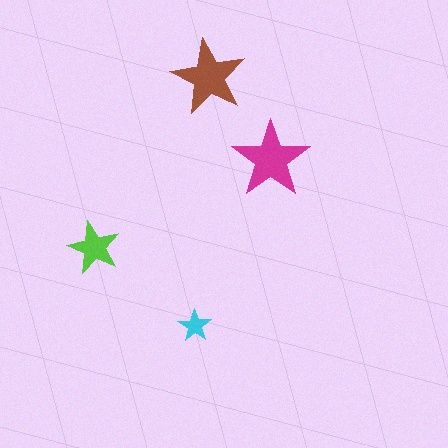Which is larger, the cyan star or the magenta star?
The magenta one.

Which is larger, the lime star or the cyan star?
The lime one.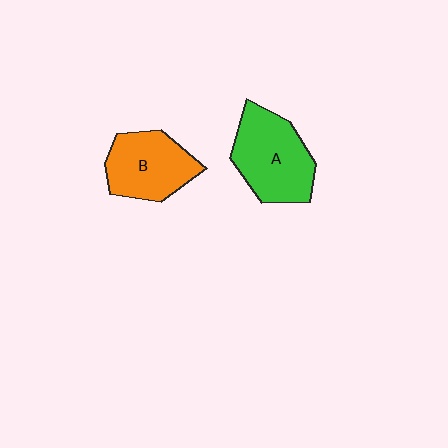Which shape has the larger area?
Shape A (green).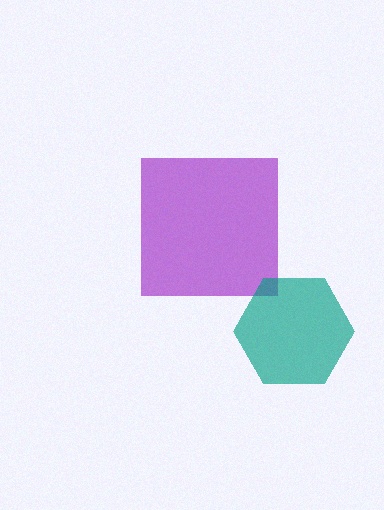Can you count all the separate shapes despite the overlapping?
Yes, there are 2 separate shapes.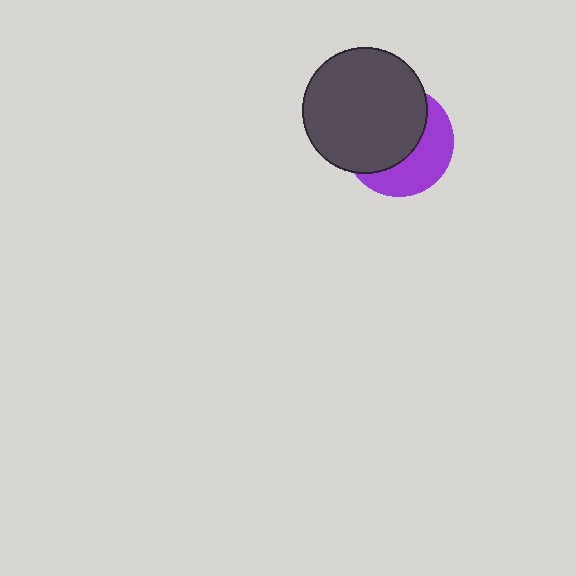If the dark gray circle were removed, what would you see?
You would see the complete purple circle.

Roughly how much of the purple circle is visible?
A small part of it is visible (roughly 41%).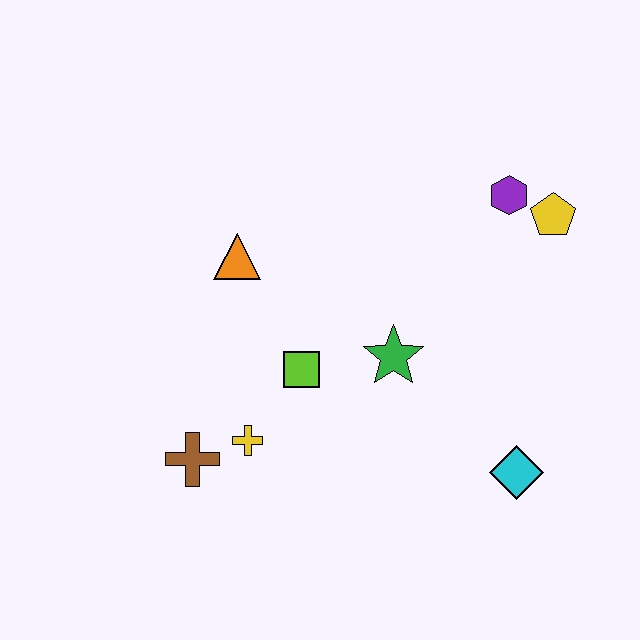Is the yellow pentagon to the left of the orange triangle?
No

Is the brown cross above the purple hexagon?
No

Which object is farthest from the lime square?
The yellow pentagon is farthest from the lime square.